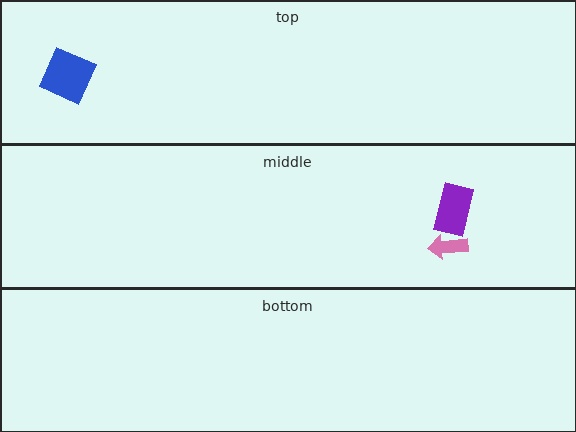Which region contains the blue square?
The top region.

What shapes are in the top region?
The blue square.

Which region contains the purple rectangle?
The middle region.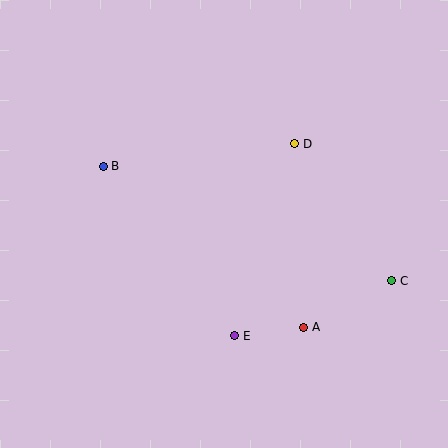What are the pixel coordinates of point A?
Point A is at (304, 327).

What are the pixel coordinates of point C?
Point C is at (392, 281).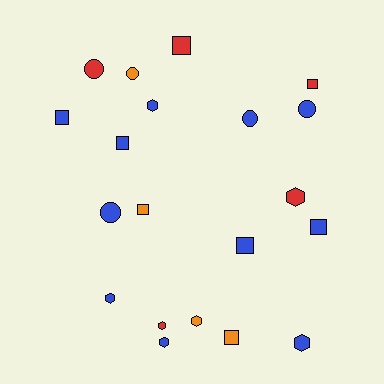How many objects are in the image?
There are 20 objects.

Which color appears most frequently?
Blue, with 11 objects.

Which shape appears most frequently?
Square, with 8 objects.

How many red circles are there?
There is 1 red circle.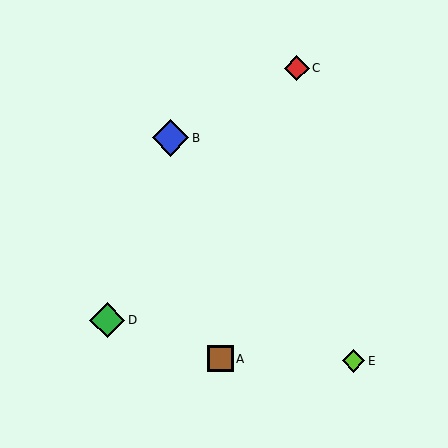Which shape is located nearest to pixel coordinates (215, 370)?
The brown square (labeled A) at (221, 359) is nearest to that location.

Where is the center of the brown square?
The center of the brown square is at (221, 359).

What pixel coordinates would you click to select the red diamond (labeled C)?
Click at (297, 68) to select the red diamond C.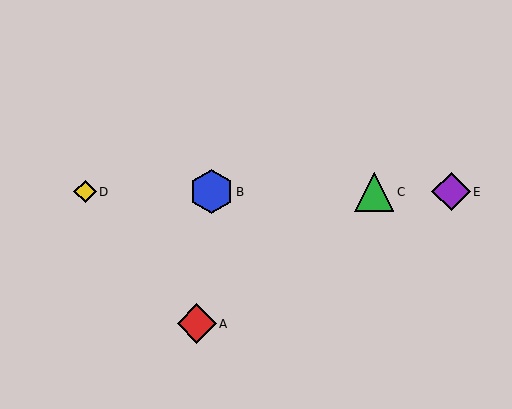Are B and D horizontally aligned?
Yes, both are at y≈192.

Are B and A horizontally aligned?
No, B is at y≈192 and A is at y≈324.